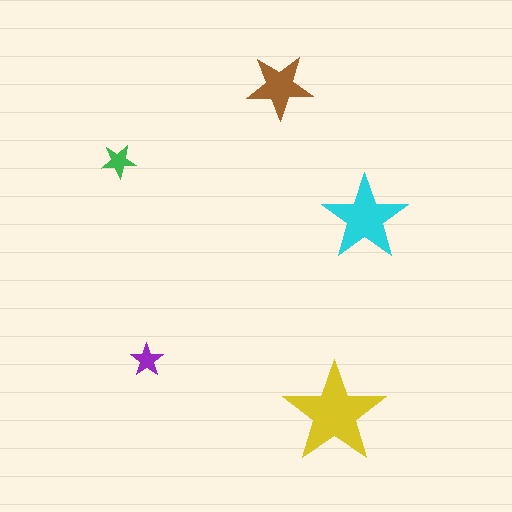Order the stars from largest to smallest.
the yellow one, the cyan one, the brown one, the green one, the purple one.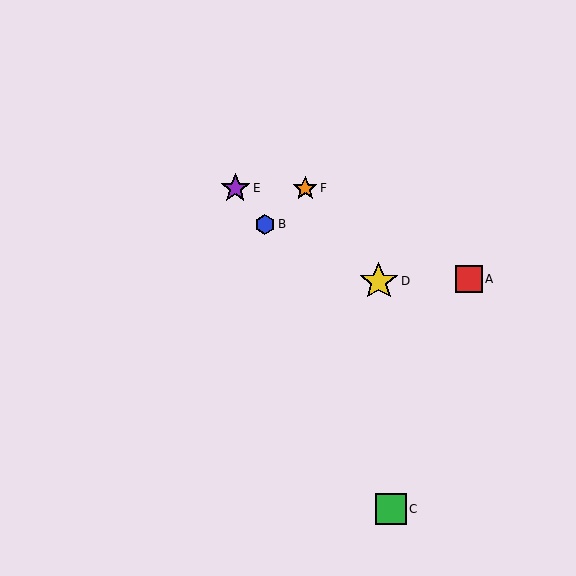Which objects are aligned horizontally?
Objects E, F are aligned horizontally.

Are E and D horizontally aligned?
No, E is at y≈188 and D is at y≈281.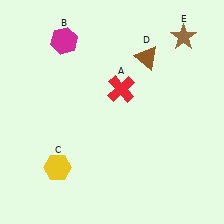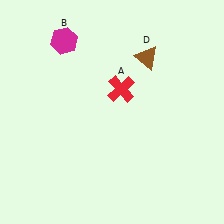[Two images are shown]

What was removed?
The yellow hexagon (C), the brown star (E) were removed in Image 2.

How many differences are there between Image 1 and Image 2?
There are 2 differences between the two images.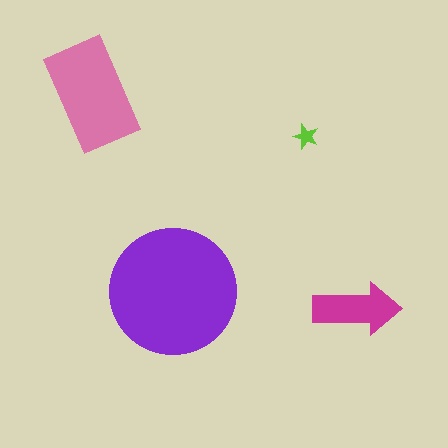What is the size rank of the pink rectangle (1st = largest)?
2nd.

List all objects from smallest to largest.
The lime star, the magenta arrow, the pink rectangle, the purple circle.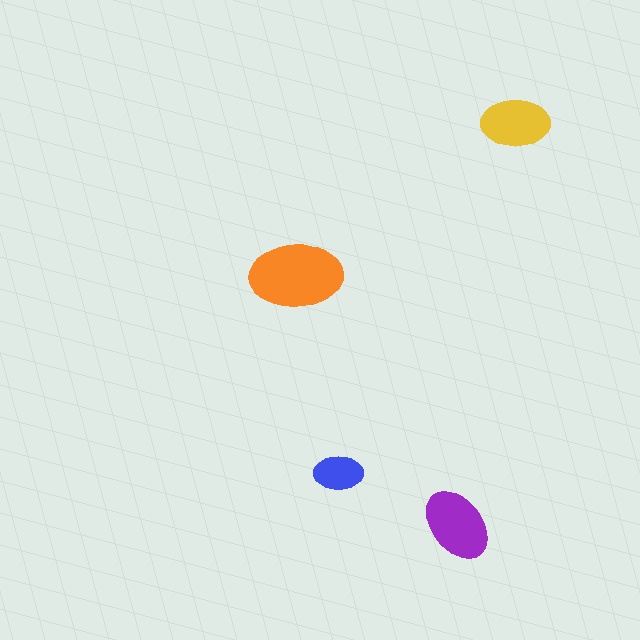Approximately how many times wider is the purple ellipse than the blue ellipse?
About 1.5 times wider.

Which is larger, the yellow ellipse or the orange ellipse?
The orange one.